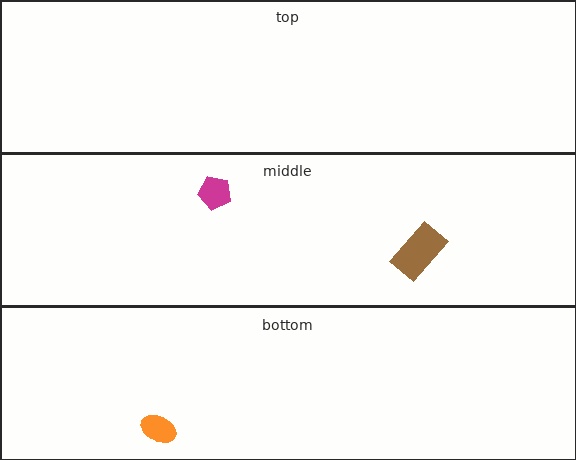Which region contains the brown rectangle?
The middle region.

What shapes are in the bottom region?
The orange ellipse.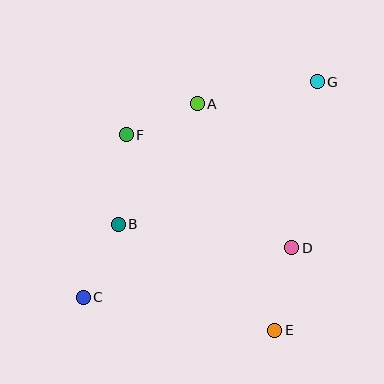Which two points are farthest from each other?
Points C and G are farthest from each other.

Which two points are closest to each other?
Points A and F are closest to each other.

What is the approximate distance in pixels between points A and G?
The distance between A and G is approximately 122 pixels.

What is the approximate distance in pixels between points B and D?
The distance between B and D is approximately 175 pixels.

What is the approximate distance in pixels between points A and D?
The distance between A and D is approximately 172 pixels.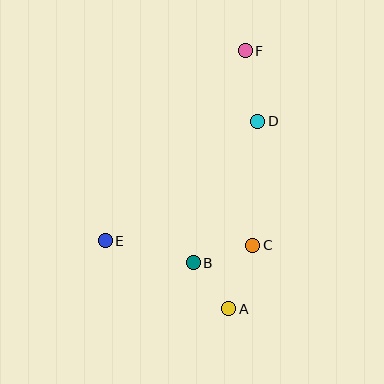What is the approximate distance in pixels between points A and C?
The distance between A and C is approximately 68 pixels.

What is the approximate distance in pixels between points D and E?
The distance between D and E is approximately 194 pixels.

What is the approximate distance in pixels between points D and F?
The distance between D and F is approximately 71 pixels.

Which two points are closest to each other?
Points A and B are closest to each other.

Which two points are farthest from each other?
Points A and F are farthest from each other.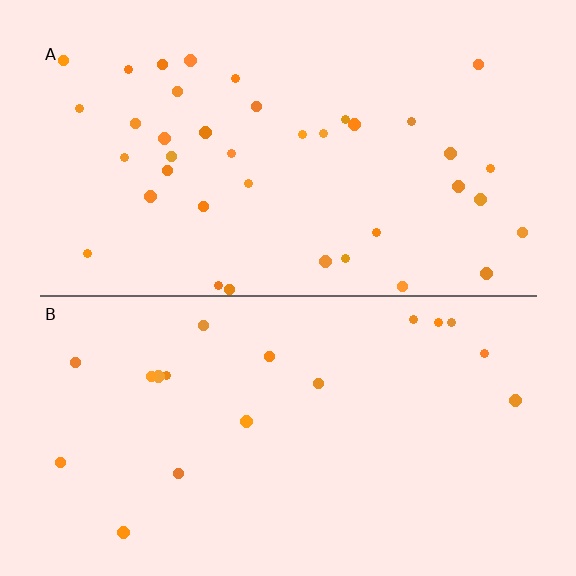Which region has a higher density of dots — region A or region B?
A (the top).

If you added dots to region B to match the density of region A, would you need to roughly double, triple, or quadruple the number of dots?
Approximately double.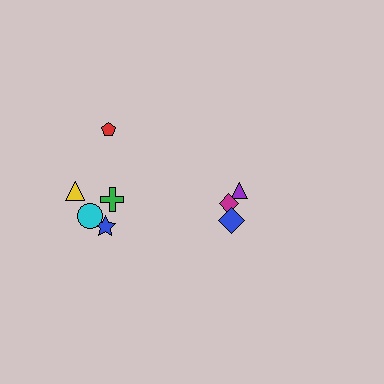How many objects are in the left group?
There are 5 objects.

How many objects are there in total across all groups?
There are 8 objects.